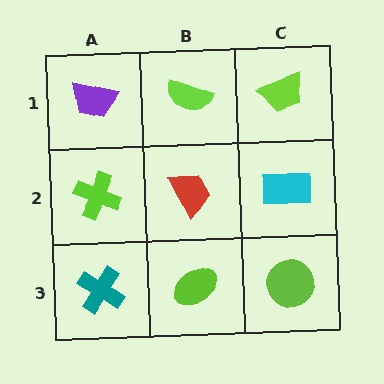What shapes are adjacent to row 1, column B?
A red trapezoid (row 2, column B), a purple trapezoid (row 1, column A), a lime trapezoid (row 1, column C).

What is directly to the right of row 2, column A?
A red trapezoid.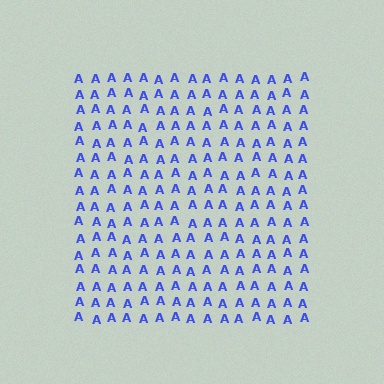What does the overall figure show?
The overall figure shows a square.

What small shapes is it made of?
It is made of small letter A's.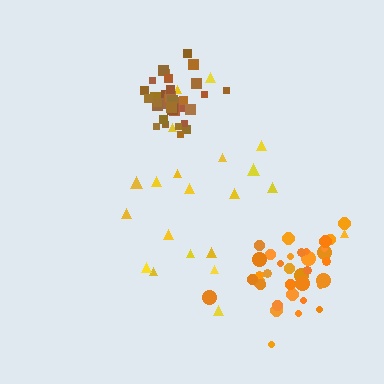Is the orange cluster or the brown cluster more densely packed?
Brown.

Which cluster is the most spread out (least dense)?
Yellow.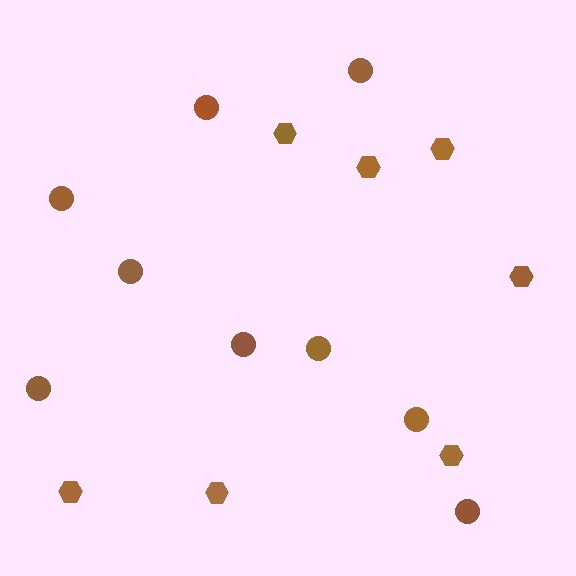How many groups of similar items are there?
There are 2 groups: one group of hexagons (7) and one group of circles (9).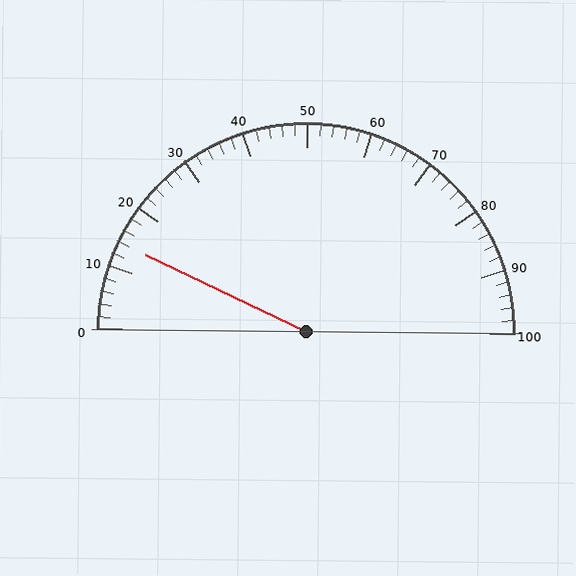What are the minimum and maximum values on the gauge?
The gauge ranges from 0 to 100.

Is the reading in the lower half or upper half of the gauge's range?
The reading is in the lower half of the range (0 to 100).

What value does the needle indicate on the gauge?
The needle indicates approximately 14.